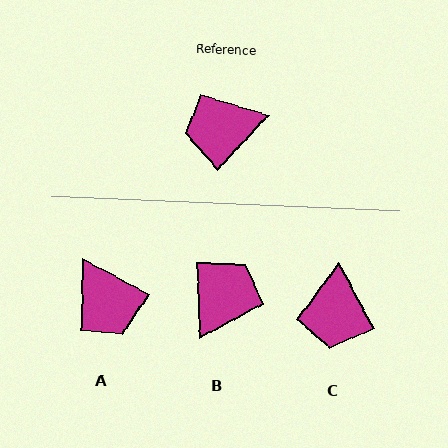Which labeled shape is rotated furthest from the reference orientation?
B, about 135 degrees away.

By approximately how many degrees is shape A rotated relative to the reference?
Approximately 105 degrees counter-clockwise.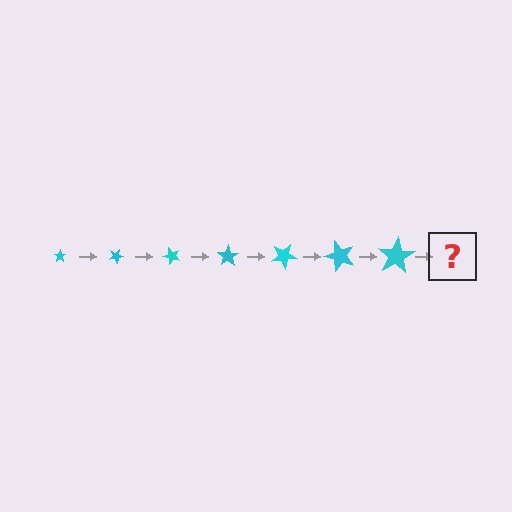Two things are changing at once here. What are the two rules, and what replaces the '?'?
The two rules are that the star grows larger each step and it rotates 25 degrees each step. The '?' should be a star, larger than the previous one and rotated 175 degrees from the start.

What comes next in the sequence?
The next element should be a star, larger than the previous one and rotated 175 degrees from the start.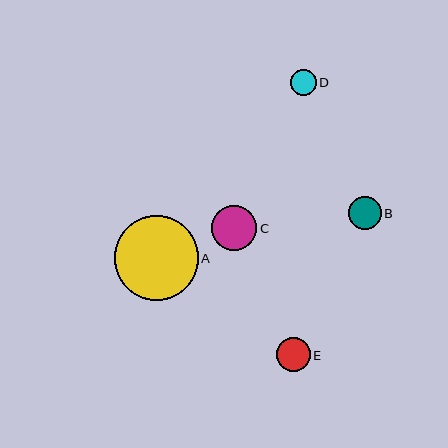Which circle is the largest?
Circle A is the largest with a size of approximately 84 pixels.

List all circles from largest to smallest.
From largest to smallest: A, C, E, B, D.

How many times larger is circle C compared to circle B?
Circle C is approximately 1.4 times the size of circle B.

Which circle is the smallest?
Circle D is the smallest with a size of approximately 25 pixels.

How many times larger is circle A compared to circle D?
Circle A is approximately 3.3 times the size of circle D.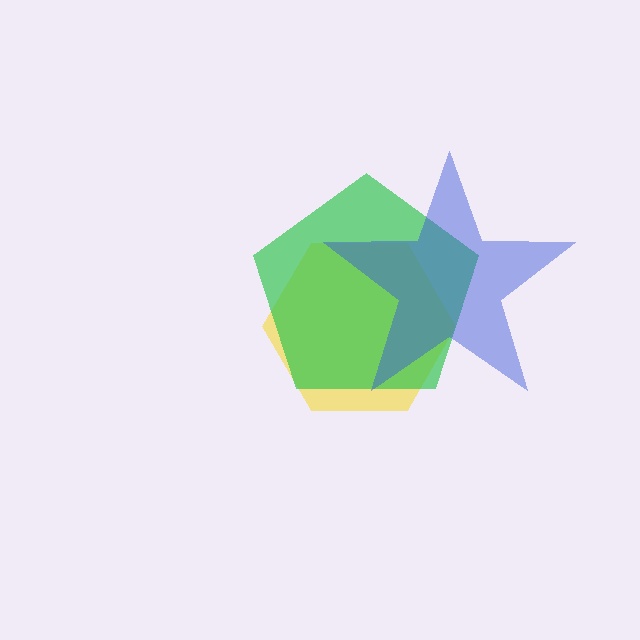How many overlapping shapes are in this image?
There are 3 overlapping shapes in the image.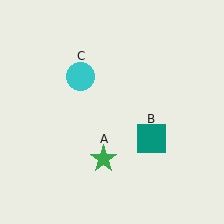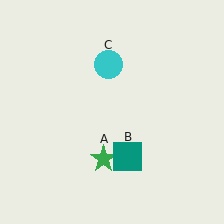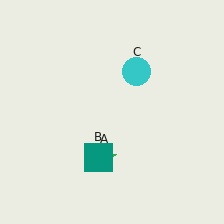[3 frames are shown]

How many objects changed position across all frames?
2 objects changed position: teal square (object B), cyan circle (object C).